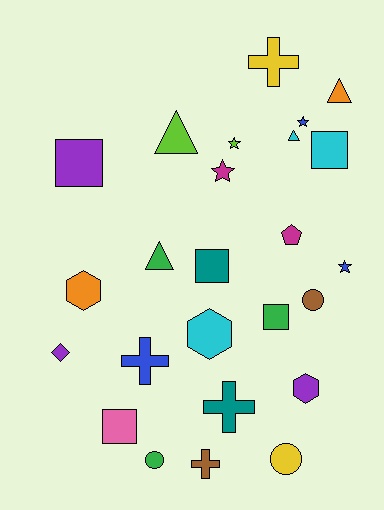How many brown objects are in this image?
There are 2 brown objects.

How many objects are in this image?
There are 25 objects.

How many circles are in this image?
There are 3 circles.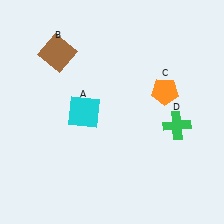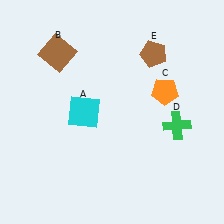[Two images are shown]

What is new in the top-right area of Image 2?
A brown pentagon (E) was added in the top-right area of Image 2.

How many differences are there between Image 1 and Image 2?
There is 1 difference between the two images.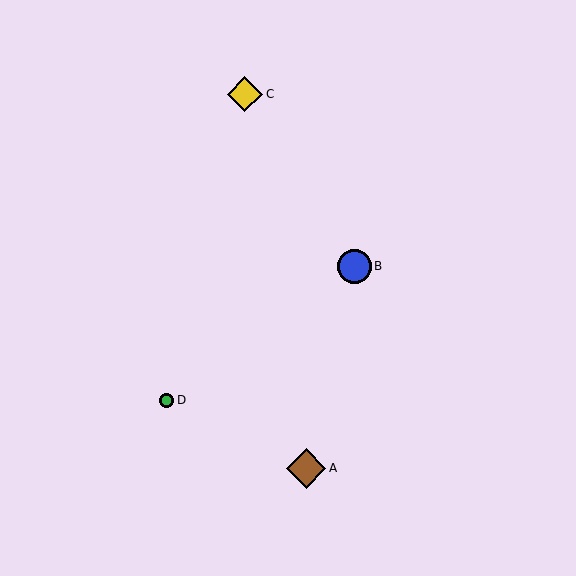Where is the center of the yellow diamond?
The center of the yellow diamond is at (245, 94).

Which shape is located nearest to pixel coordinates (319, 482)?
The brown diamond (labeled A) at (306, 468) is nearest to that location.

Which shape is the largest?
The brown diamond (labeled A) is the largest.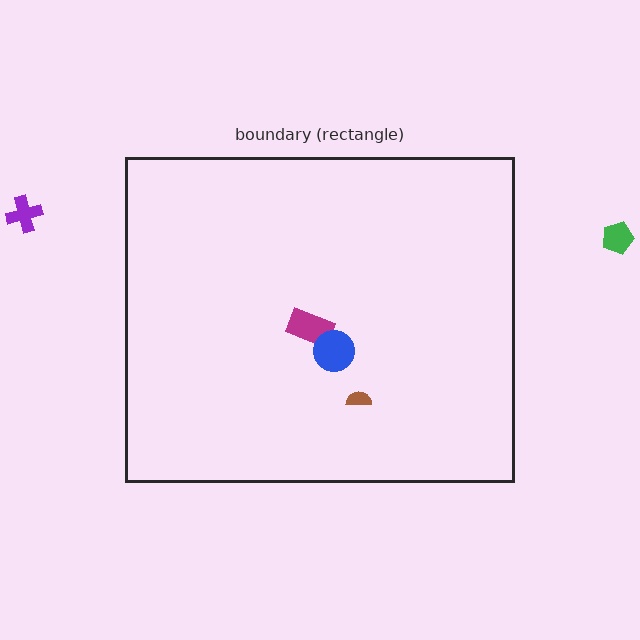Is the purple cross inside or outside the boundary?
Outside.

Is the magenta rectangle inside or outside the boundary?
Inside.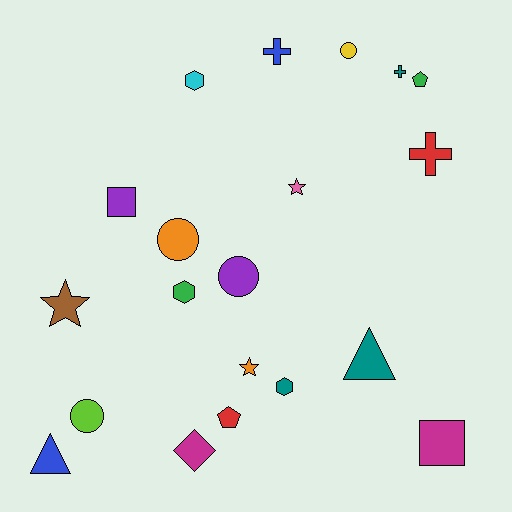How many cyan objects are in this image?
There is 1 cyan object.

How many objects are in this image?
There are 20 objects.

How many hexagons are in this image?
There are 3 hexagons.